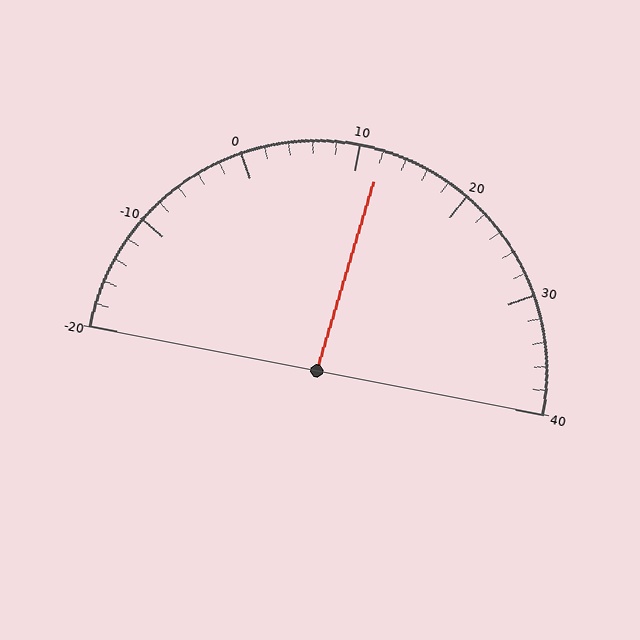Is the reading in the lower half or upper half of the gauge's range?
The reading is in the upper half of the range (-20 to 40).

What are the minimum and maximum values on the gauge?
The gauge ranges from -20 to 40.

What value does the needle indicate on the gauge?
The needle indicates approximately 12.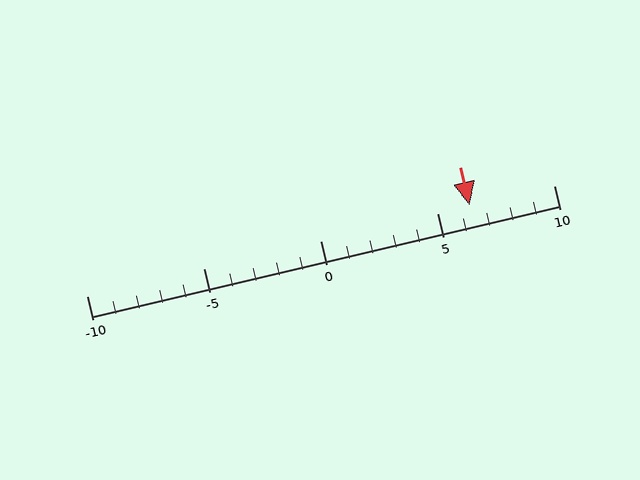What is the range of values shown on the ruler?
The ruler shows values from -10 to 10.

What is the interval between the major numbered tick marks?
The major tick marks are spaced 5 units apart.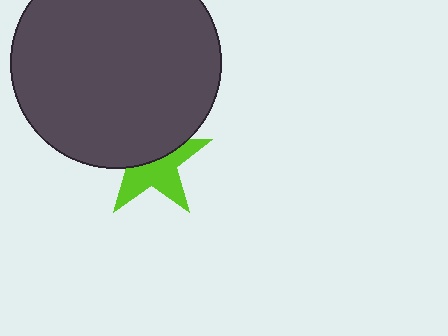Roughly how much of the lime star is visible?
About half of it is visible (roughly 52%).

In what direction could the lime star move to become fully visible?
The lime star could move down. That would shift it out from behind the dark gray circle entirely.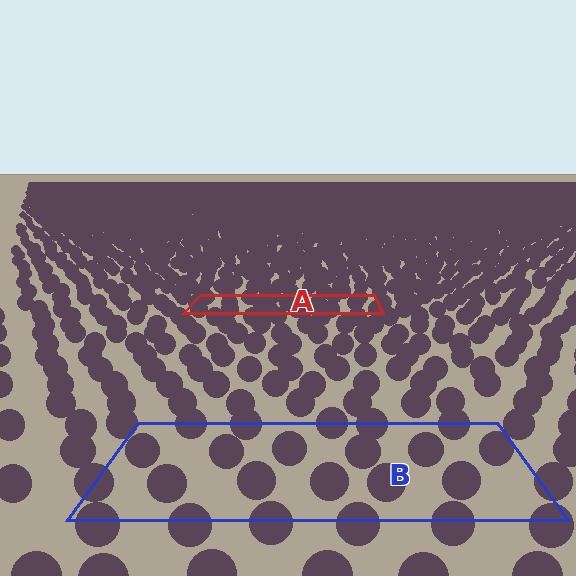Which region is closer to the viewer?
Region B is closer. The texture elements there are larger and more spread out.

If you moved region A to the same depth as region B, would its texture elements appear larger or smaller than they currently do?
They would appear larger. At a closer depth, the same texture elements are projected at a bigger on-screen size.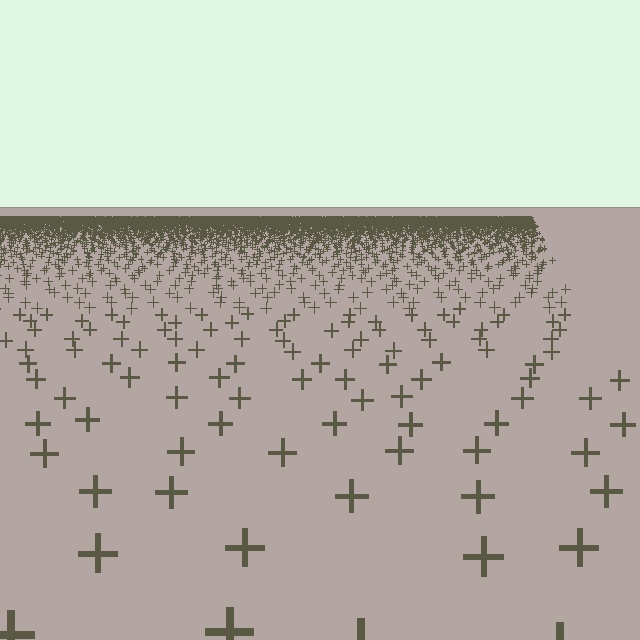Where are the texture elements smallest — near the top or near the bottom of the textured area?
Near the top.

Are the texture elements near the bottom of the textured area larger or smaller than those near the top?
Larger. Near the bottom, elements are closer to the viewer and appear at a bigger on-screen size.